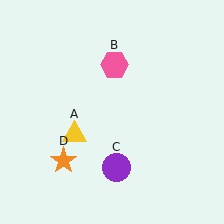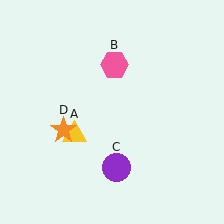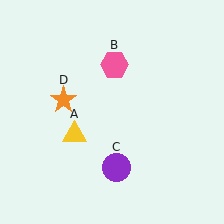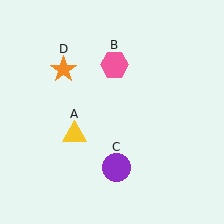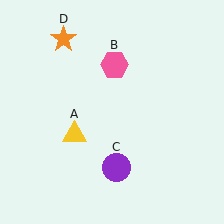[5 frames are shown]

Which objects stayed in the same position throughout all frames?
Yellow triangle (object A) and pink hexagon (object B) and purple circle (object C) remained stationary.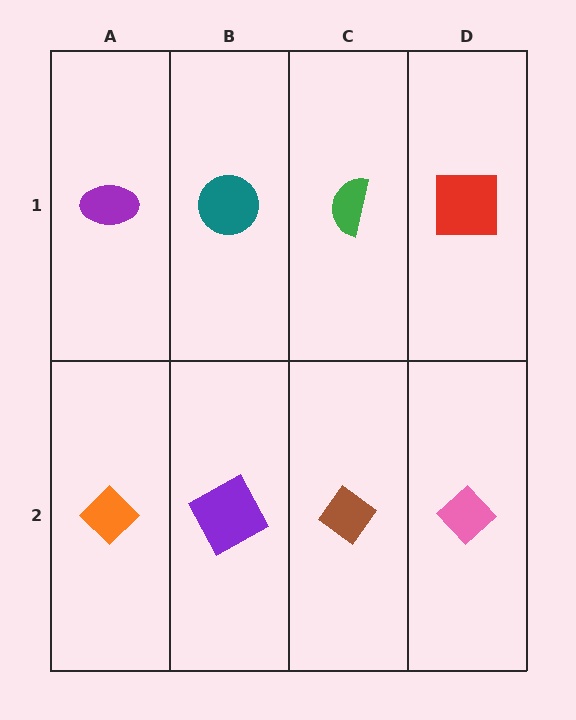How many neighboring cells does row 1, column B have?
3.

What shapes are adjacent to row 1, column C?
A brown diamond (row 2, column C), a teal circle (row 1, column B), a red square (row 1, column D).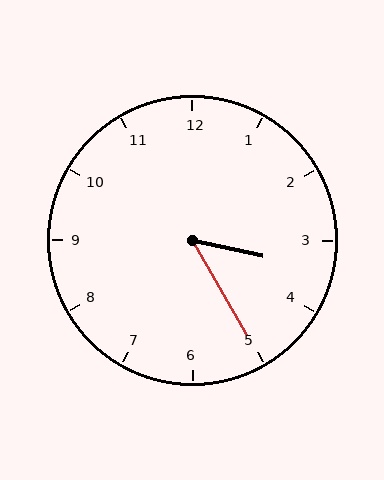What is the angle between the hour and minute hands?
Approximately 48 degrees.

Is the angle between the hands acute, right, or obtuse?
It is acute.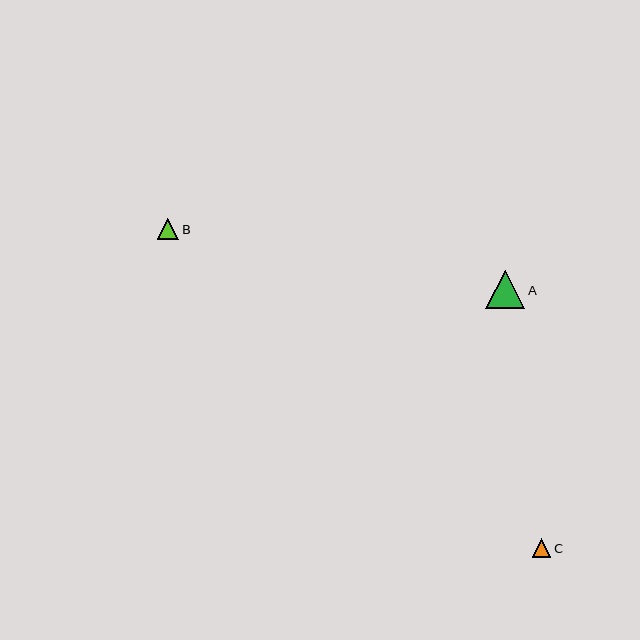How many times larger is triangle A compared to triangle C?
Triangle A is approximately 2.1 times the size of triangle C.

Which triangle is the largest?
Triangle A is the largest with a size of approximately 39 pixels.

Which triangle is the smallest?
Triangle C is the smallest with a size of approximately 18 pixels.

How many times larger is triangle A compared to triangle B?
Triangle A is approximately 1.8 times the size of triangle B.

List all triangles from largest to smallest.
From largest to smallest: A, B, C.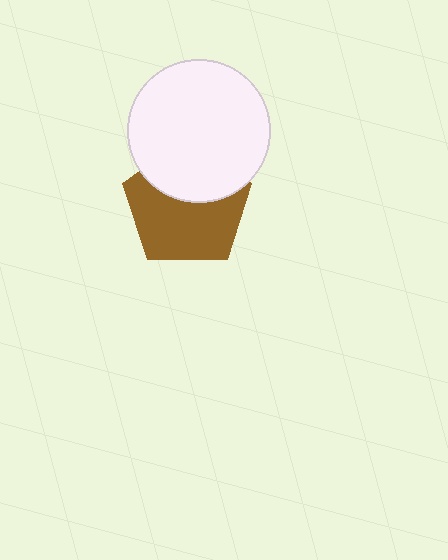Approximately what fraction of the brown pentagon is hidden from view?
Roughly 38% of the brown pentagon is hidden behind the white circle.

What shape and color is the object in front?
The object in front is a white circle.